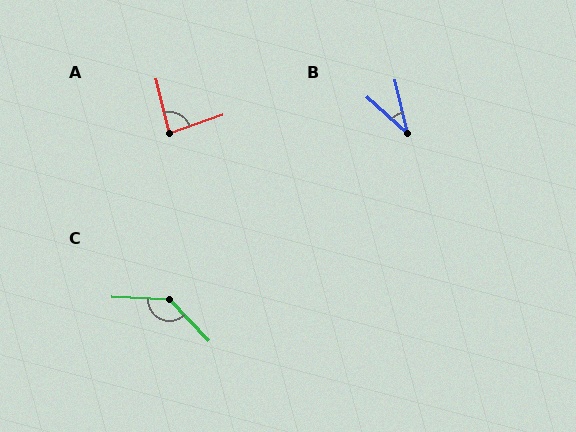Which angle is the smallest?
B, at approximately 35 degrees.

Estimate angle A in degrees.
Approximately 85 degrees.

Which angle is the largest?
C, at approximately 136 degrees.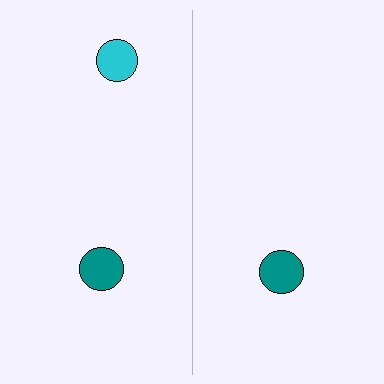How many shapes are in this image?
There are 3 shapes in this image.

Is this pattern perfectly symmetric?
No, the pattern is not perfectly symmetric. A cyan circle is missing from the right side.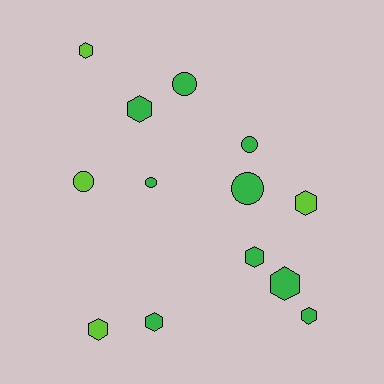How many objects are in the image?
There are 13 objects.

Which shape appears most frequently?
Hexagon, with 8 objects.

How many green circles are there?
There are 4 green circles.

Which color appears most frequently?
Green, with 9 objects.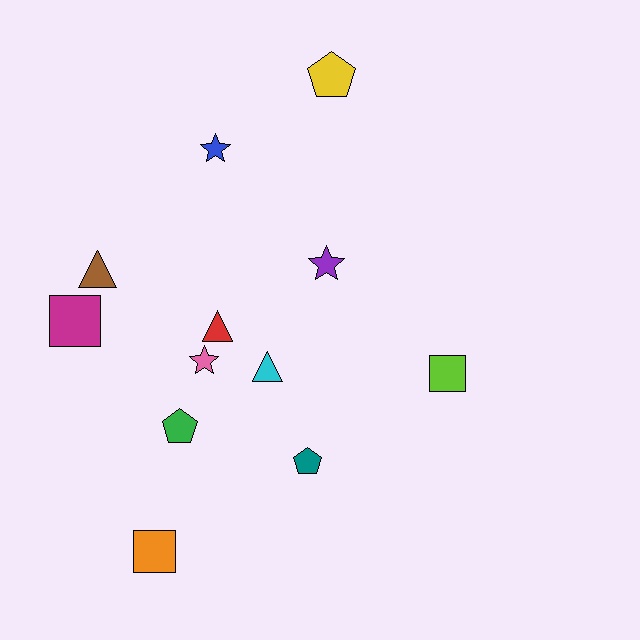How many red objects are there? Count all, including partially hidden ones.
There is 1 red object.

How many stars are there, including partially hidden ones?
There are 3 stars.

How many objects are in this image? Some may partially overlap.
There are 12 objects.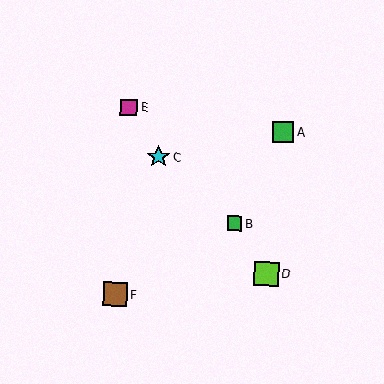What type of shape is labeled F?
Shape F is a brown square.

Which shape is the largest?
The lime square (labeled D) is the largest.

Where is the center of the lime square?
The center of the lime square is at (267, 274).